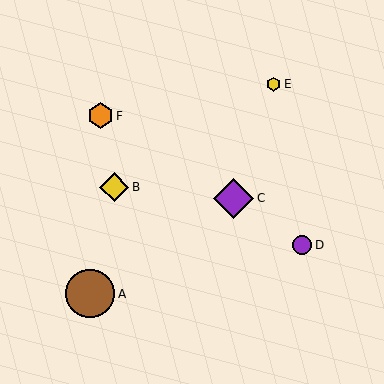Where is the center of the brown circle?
The center of the brown circle is at (90, 294).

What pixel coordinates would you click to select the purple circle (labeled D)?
Click at (302, 245) to select the purple circle D.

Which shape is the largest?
The brown circle (labeled A) is the largest.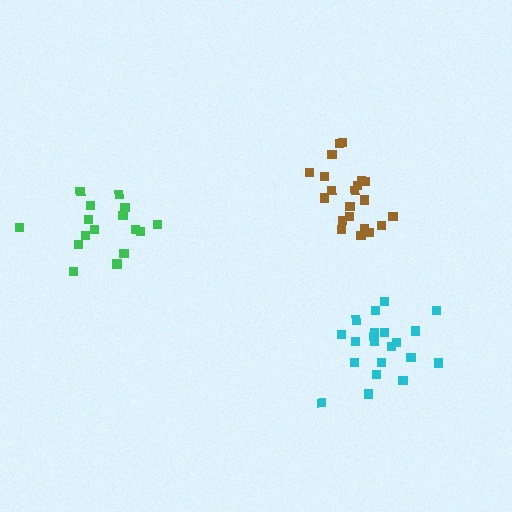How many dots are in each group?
Group 1: 21 dots, Group 2: 21 dots, Group 3: 16 dots (58 total).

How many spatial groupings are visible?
There are 3 spatial groupings.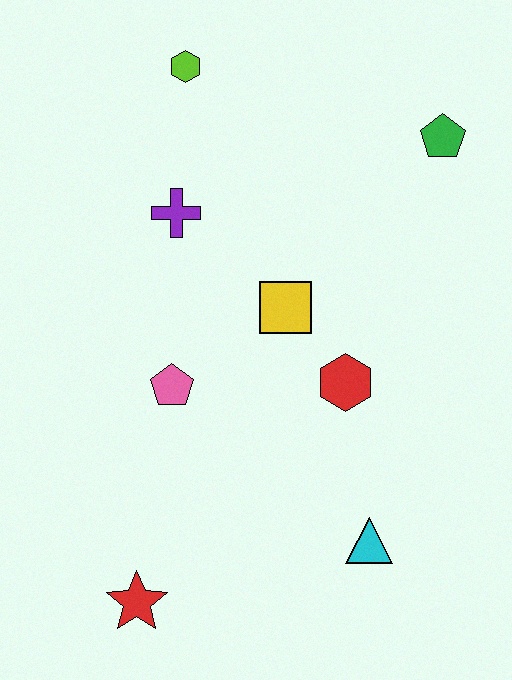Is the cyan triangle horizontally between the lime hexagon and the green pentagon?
Yes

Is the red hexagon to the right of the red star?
Yes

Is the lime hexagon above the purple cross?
Yes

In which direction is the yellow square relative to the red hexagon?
The yellow square is above the red hexagon.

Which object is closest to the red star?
The pink pentagon is closest to the red star.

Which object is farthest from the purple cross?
The red star is farthest from the purple cross.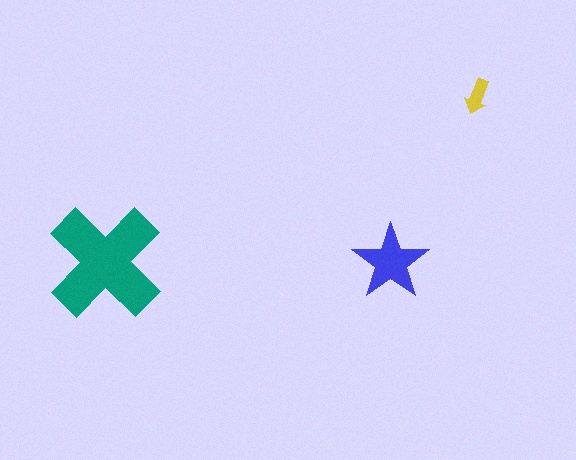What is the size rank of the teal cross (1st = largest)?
1st.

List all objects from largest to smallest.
The teal cross, the blue star, the yellow arrow.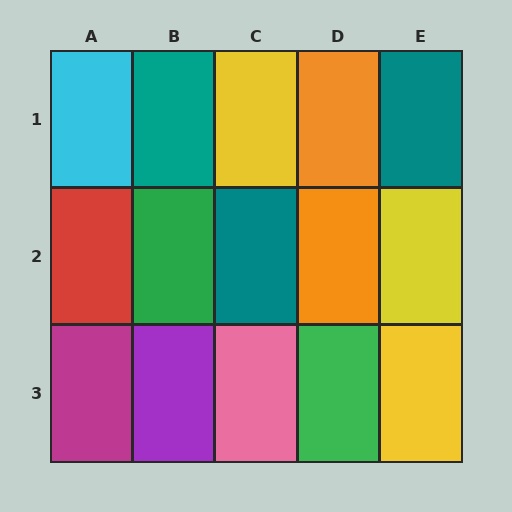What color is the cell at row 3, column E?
Yellow.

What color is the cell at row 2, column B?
Green.